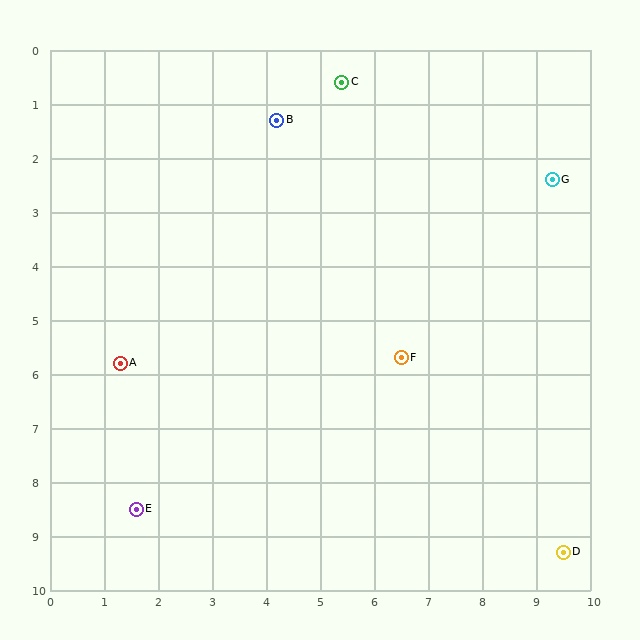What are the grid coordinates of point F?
Point F is at approximately (6.5, 5.7).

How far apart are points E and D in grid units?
Points E and D are about 7.9 grid units apart.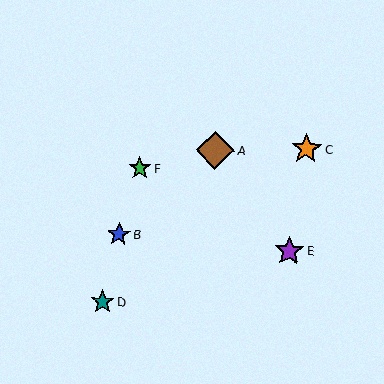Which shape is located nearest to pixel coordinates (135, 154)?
The green star (labeled F) at (140, 168) is nearest to that location.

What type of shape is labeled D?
Shape D is a teal star.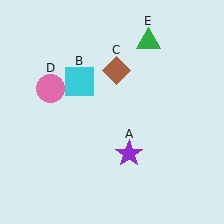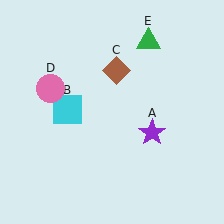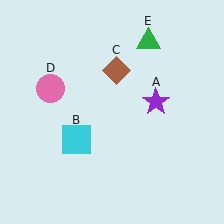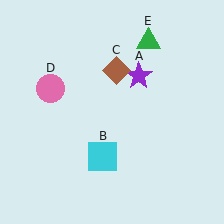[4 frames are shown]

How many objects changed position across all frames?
2 objects changed position: purple star (object A), cyan square (object B).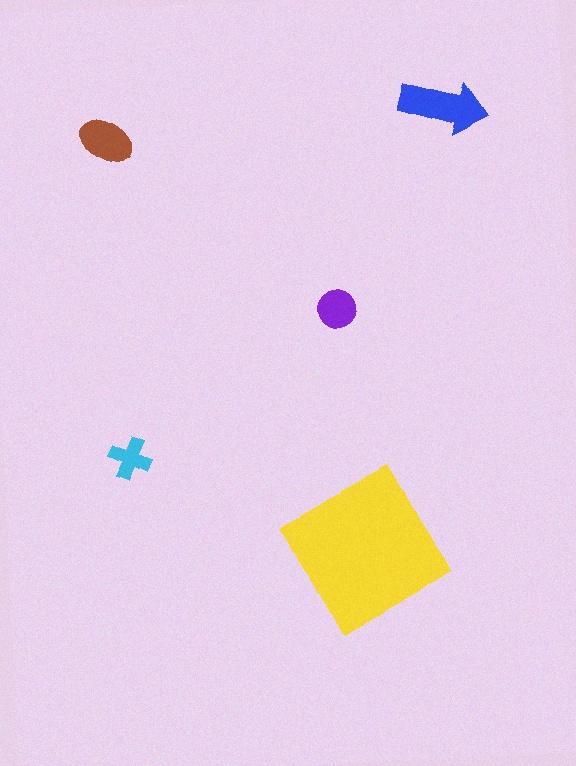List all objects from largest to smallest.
The yellow square, the blue arrow, the brown ellipse, the purple circle, the cyan cross.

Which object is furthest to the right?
The blue arrow is rightmost.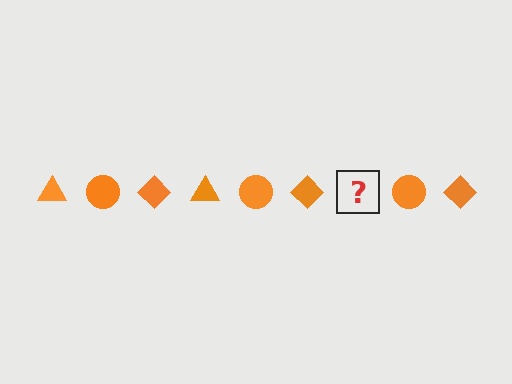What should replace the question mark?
The question mark should be replaced with an orange triangle.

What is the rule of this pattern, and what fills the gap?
The rule is that the pattern cycles through triangle, circle, diamond shapes in orange. The gap should be filled with an orange triangle.